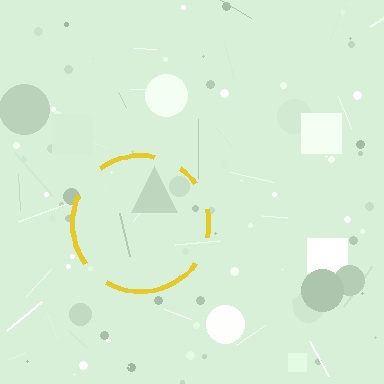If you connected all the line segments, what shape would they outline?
They would outline a circle.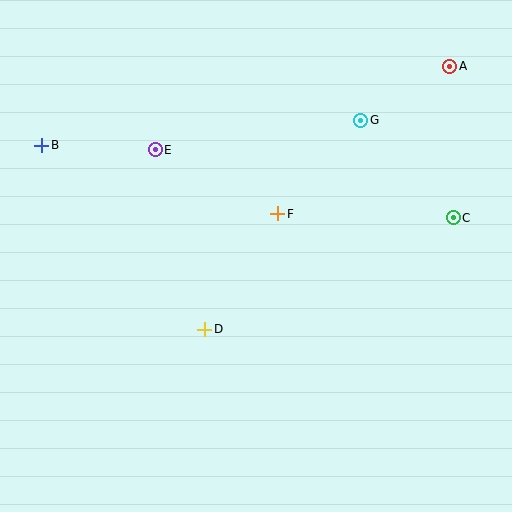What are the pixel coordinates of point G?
Point G is at (361, 120).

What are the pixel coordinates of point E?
Point E is at (155, 150).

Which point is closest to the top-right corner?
Point A is closest to the top-right corner.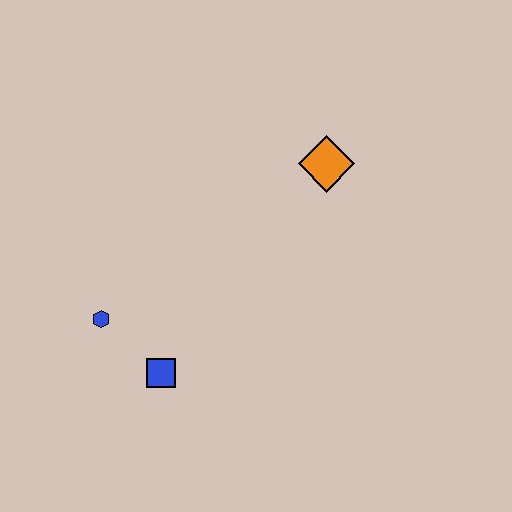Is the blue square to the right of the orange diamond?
No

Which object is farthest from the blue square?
The orange diamond is farthest from the blue square.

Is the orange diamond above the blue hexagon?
Yes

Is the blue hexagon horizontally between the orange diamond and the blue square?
No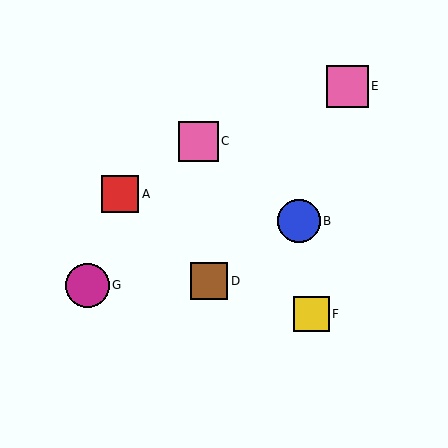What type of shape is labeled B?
Shape B is a blue circle.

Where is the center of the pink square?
The center of the pink square is at (347, 86).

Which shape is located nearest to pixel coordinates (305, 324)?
The yellow square (labeled F) at (311, 314) is nearest to that location.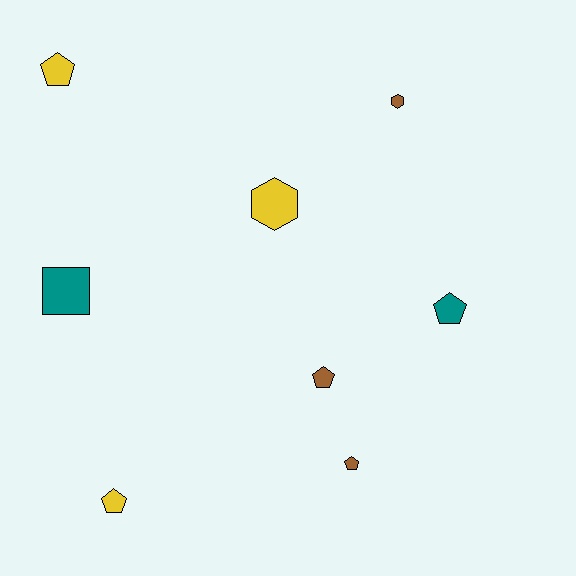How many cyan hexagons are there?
There are no cyan hexagons.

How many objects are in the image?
There are 8 objects.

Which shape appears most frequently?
Pentagon, with 5 objects.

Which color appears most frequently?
Brown, with 3 objects.